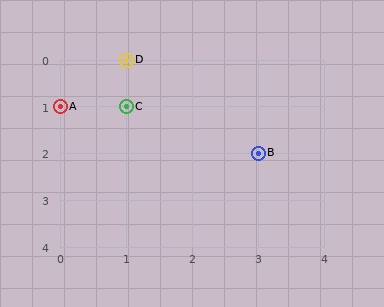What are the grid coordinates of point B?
Point B is at grid coordinates (3, 2).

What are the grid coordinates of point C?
Point C is at grid coordinates (1, 1).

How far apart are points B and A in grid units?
Points B and A are 3 columns and 1 row apart (about 3.2 grid units diagonally).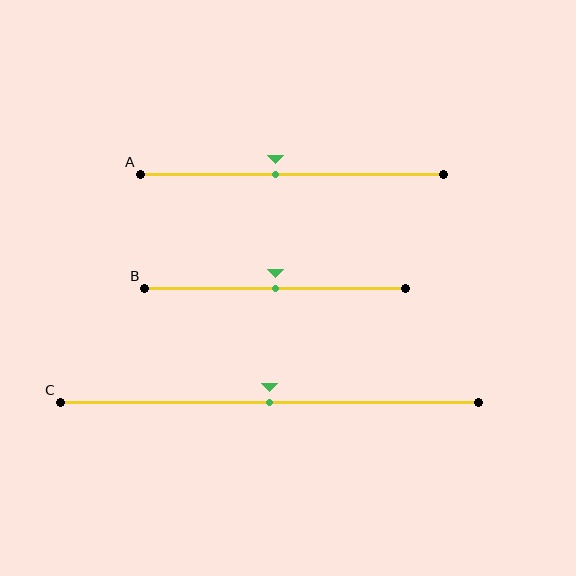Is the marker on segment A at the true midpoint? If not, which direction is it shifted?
No, the marker on segment A is shifted to the left by about 5% of the segment length.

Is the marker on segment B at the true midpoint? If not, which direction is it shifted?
Yes, the marker on segment B is at the true midpoint.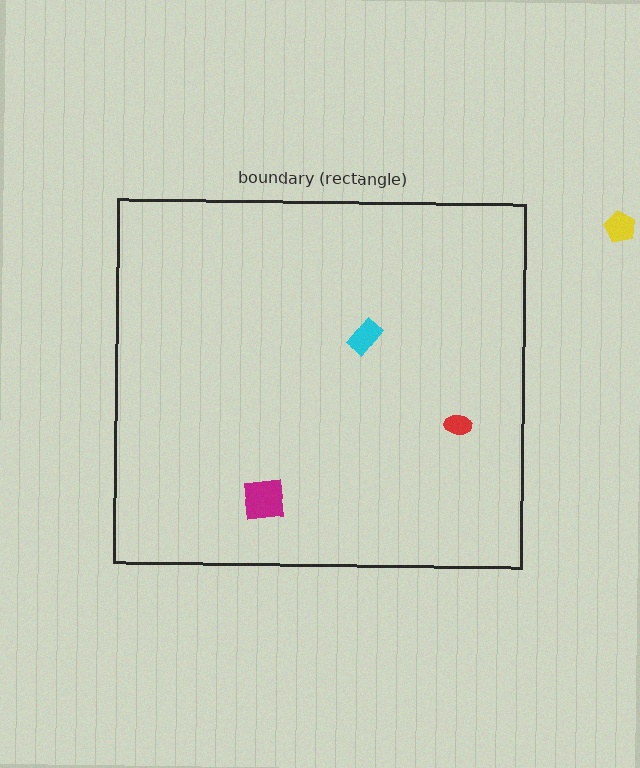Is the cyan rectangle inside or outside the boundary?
Inside.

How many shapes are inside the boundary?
3 inside, 1 outside.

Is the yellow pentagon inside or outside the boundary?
Outside.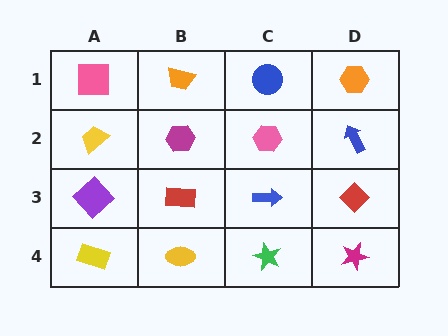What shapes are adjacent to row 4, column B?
A red rectangle (row 3, column B), a yellow rectangle (row 4, column A), a green star (row 4, column C).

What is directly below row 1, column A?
A yellow trapezoid.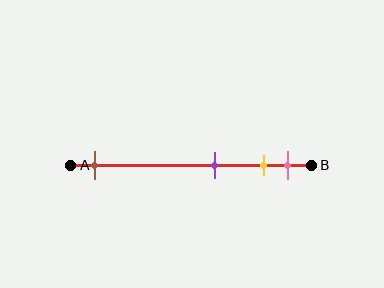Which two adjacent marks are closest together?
The yellow and pink marks are the closest adjacent pair.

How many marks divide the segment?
There are 4 marks dividing the segment.